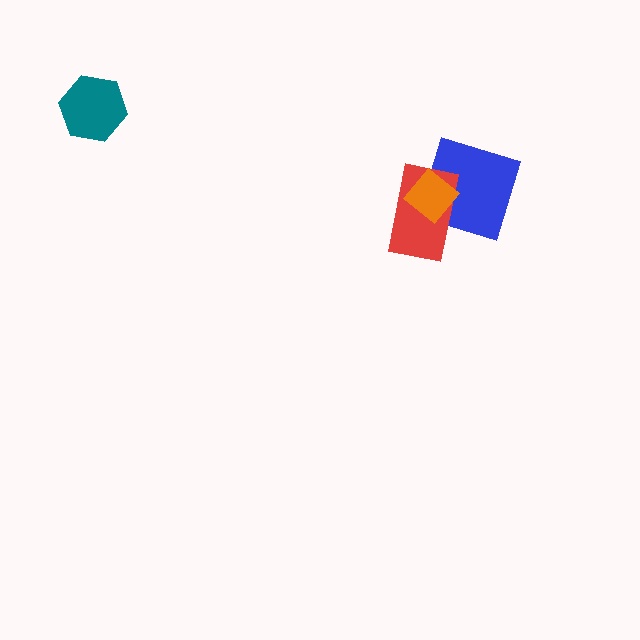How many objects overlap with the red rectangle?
2 objects overlap with the red rectangle.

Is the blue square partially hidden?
Yes, it is partially covered by another shape.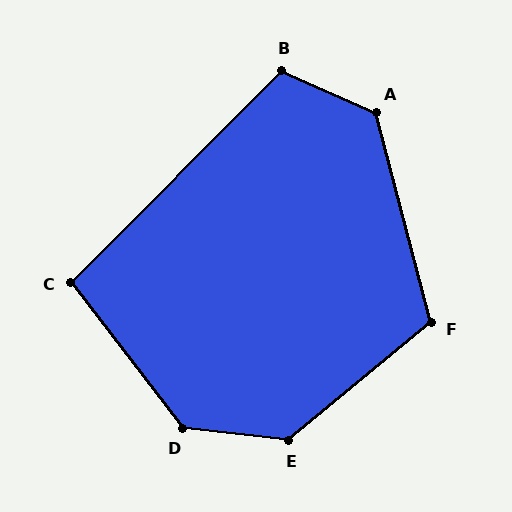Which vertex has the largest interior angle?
D, at approximately 134 degrees.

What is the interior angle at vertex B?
Approximately 111 degrees (obtuse).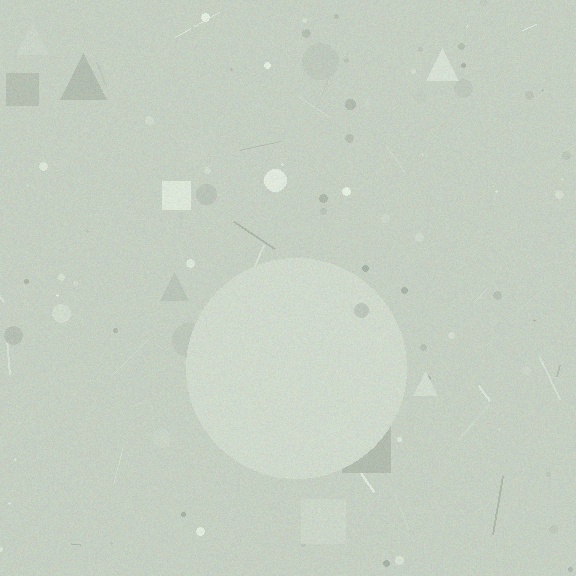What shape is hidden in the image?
A circle is hidden in the image.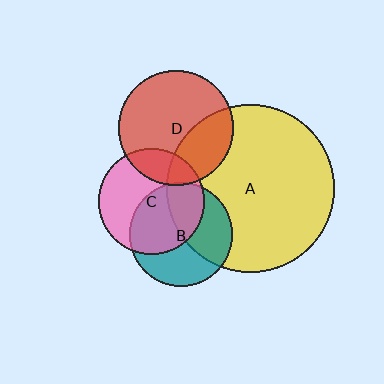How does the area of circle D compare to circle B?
Approximately 1.2 times.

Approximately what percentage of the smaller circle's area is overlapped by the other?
Approximately 50%.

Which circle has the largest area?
Circle A (yellow).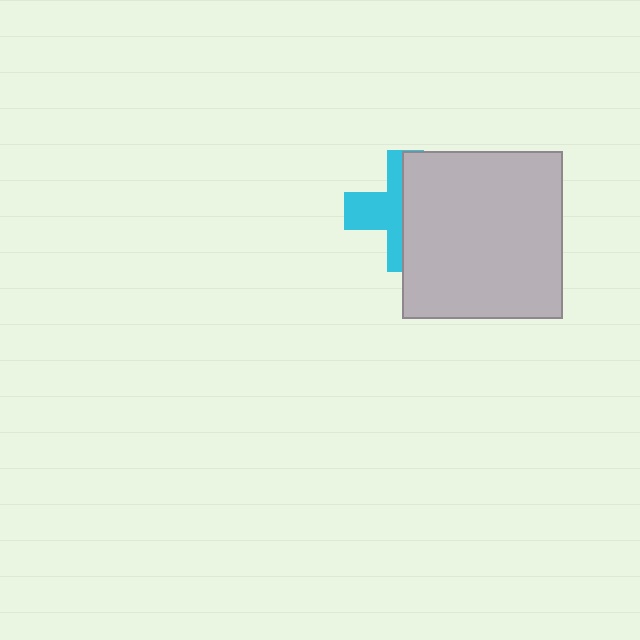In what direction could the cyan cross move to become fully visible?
The cyan cross could move left. That would shift it out from behind the light gray rectangle entirely.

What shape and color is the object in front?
The object in front is a light gray rectangle.